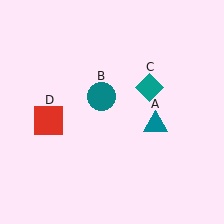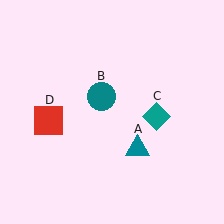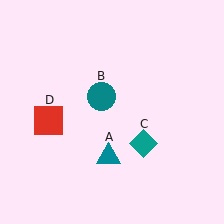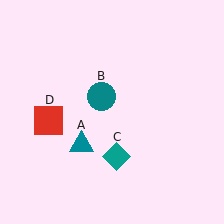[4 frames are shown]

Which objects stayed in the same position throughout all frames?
Teal circle (object B) and red square (object D) remained stationary.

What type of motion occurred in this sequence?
The teal triangle (object A), teal diamond (object C) rotated clockwise around the center of the scene.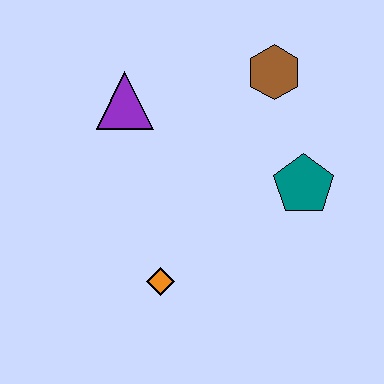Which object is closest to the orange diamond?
The teal pentagon is closest to the orange diamond.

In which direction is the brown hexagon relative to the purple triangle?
The brown hexagon is to the right of the purple triangle.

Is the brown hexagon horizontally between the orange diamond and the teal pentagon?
Yes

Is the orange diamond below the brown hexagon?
Yes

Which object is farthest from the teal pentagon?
The purple triangle is farthest from the teal pentagon.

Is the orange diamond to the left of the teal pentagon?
Yes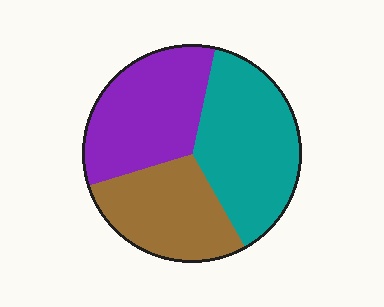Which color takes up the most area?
Teal, at roughly 40%.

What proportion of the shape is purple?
Purple covers roughly 35% of the shape.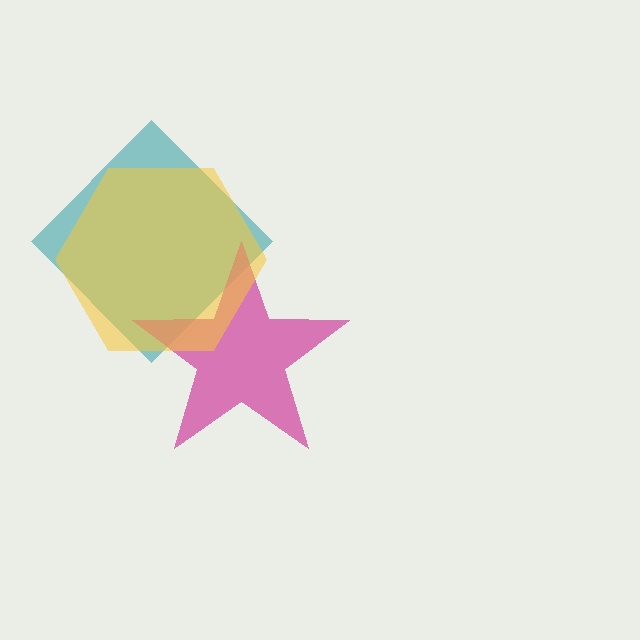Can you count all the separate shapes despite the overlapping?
Yes, there are 3 separate shapes.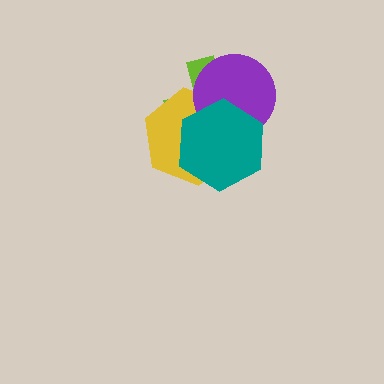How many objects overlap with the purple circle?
3 objects overlap with the purple circle.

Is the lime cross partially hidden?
Yes, it is partially covered by another shape.